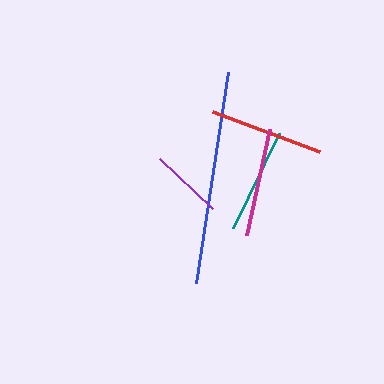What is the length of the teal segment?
The teal segment is approximately 105 pixels long.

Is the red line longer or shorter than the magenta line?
The red line is longer than the magenta line.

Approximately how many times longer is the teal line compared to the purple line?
The teal line is approximately 1.5 times the length of the purple line.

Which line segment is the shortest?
The purple line is the shortest at approximately 72 pixels.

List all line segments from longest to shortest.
From longest to shortest: blue, red, magenta, teal, purple.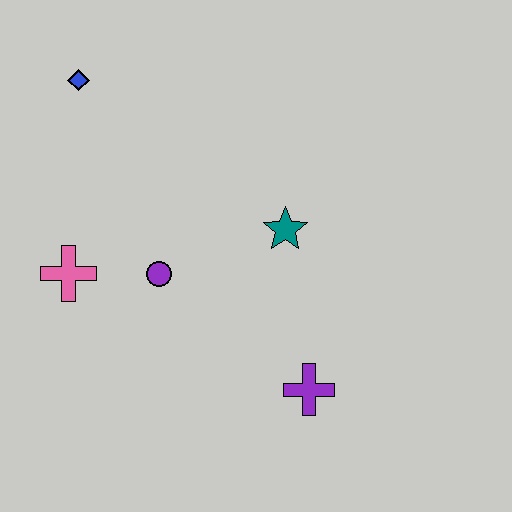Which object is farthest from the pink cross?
The purple cross is farthest from the pink cross.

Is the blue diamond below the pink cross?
No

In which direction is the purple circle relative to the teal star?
The purple circle is to the left of the teal star.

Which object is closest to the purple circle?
The pink cross is closest to the purple circle.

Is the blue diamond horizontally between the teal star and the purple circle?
No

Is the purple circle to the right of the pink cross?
Yes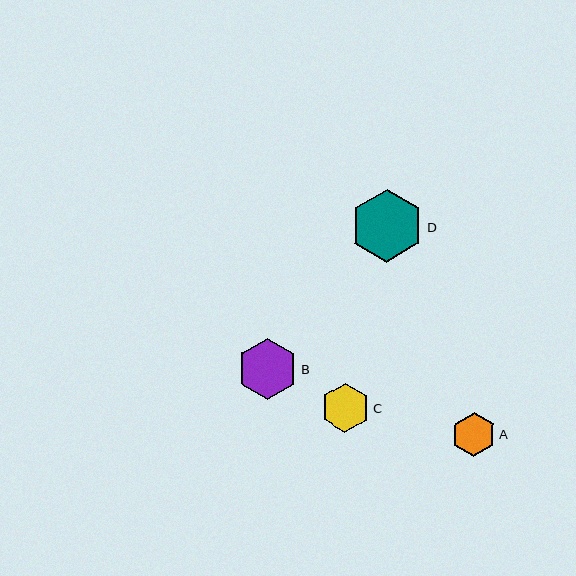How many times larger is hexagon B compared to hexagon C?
Hexagon B is approximately 1.2 times the size of hexagon C.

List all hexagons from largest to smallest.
From largest to smallest: D, B, C, A.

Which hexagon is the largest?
Hexagon D is the largest with a size of approximately 73 pixels.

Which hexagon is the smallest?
Hexagon A is the smallest with a size of approximately 44 pixels.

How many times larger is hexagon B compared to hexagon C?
Hexagon B is approximately 1.2 times the size of hexagon C.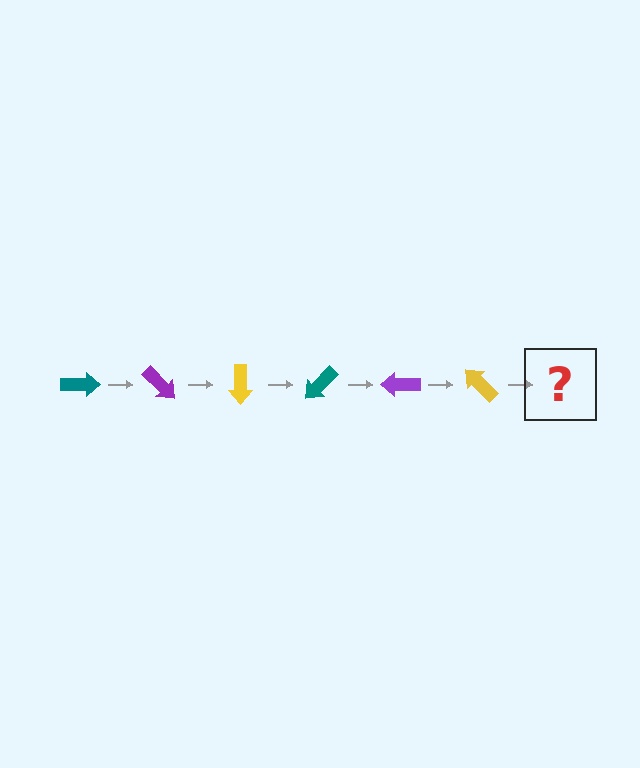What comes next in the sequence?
The next element should be a teal arrow, rotated 270 degrees from the start.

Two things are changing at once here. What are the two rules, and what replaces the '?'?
The two rules are that it rotates 45 degrees each step and the color cycles through teal, purple, and yellow. The '?' should be a teal arrow, rotated 270 degrees from the start.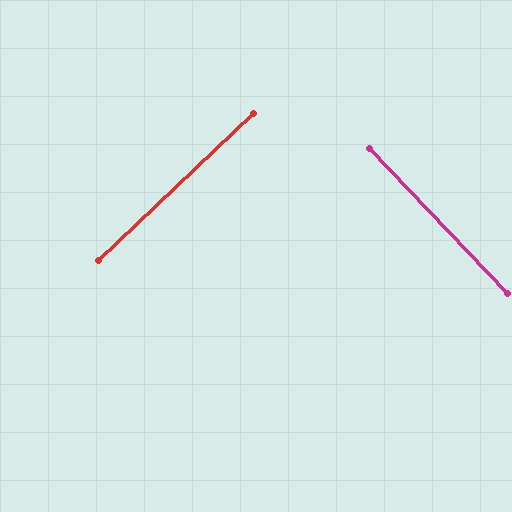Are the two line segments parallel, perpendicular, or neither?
Perpendicular — they meet at approximately 90°.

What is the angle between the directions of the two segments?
Approximately 90 degrees.